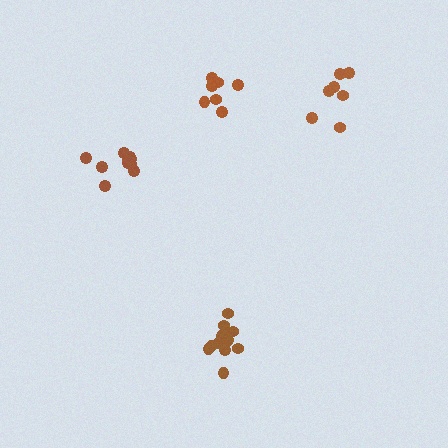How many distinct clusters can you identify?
There are 4 distinct clusters.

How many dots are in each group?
Group 1: 7 dots, Group 2: 13 dots, Group 3: 8 dots, Group 4: 10 dots (38 total).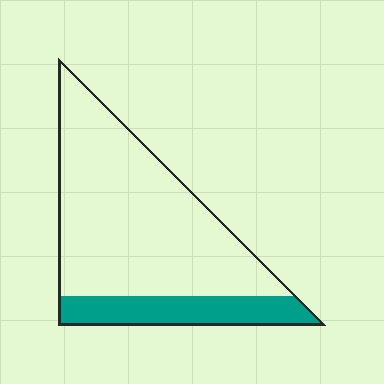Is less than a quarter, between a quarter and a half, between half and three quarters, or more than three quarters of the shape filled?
Less than a quarter.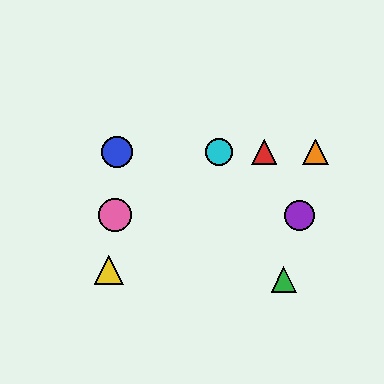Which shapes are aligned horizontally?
The red triangle, the blue circle, the orange triangle, the cyan circle are aligned horizontally.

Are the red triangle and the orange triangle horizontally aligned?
Yes, both are at y≈152.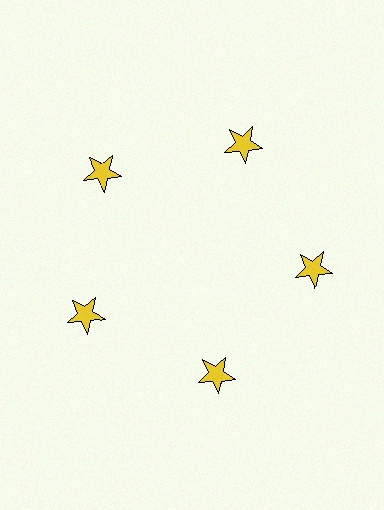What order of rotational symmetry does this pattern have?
This pattern has 5-fold rotational symmetry.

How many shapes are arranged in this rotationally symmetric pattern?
There are 5 shapes, arranged in 5 groups of 1.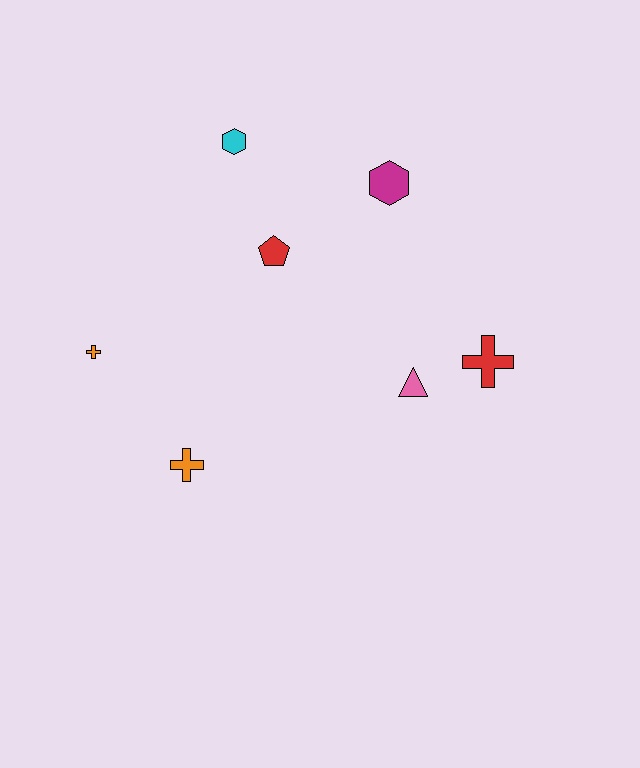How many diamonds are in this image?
There are no diamonds.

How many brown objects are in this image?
There are no brown objects.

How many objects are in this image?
There are 7 objects.